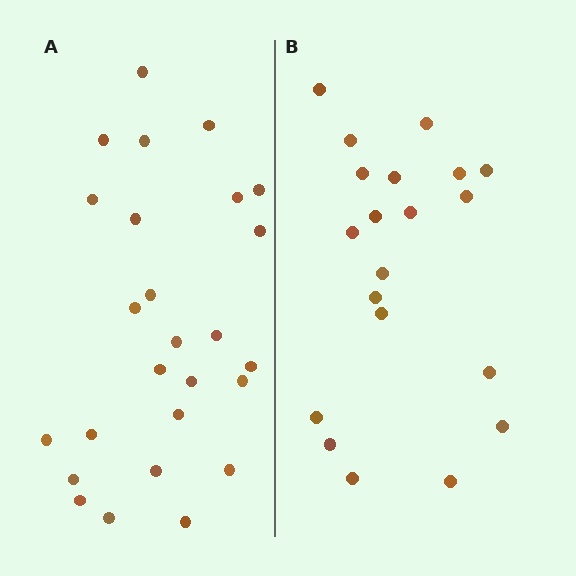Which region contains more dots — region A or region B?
Region A (the left region) has more dots.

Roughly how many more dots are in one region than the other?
Region A has about 6 more dots than region B.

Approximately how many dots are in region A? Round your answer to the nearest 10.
About 30 dots. (The exact count is 26, which rounds to 30.)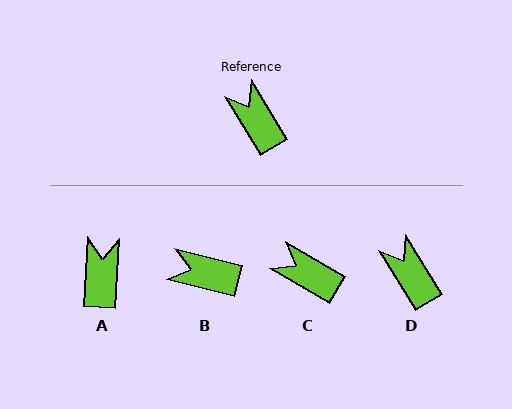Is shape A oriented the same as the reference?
No, it is off by about 35 degrees.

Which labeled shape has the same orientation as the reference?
D.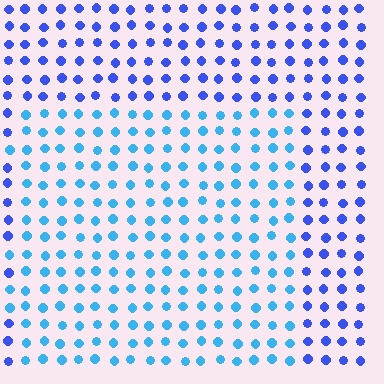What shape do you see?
I see a rectangle.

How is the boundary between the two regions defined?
The boundary is defined purely by a slight shift in hue (about 33 degrees). Spacing, size, and orientation are identical on both sides.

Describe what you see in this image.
The image is filled with small blue elements in a uniform arrangement. A rectangle-shaped region is visible where the elements are tinted to a slightly different hue, forming a subtle color boundary.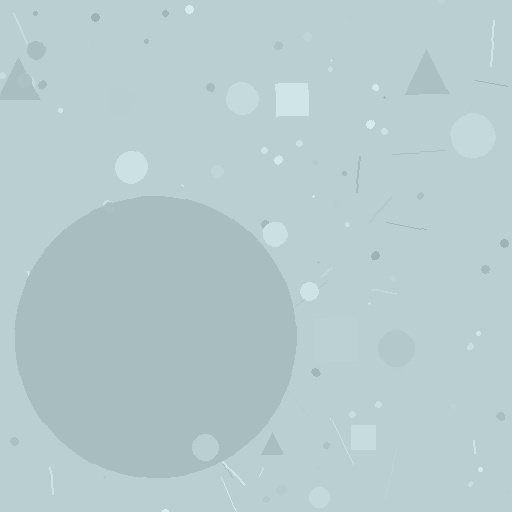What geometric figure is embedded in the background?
A circle is embedded in the background.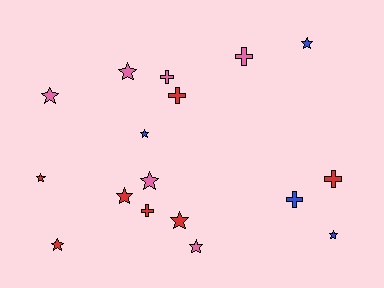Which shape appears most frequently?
Star, with 11 objects.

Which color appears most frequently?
Red, with 7 objects.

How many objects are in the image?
There are 17 objects.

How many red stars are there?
There are 4 red stars.